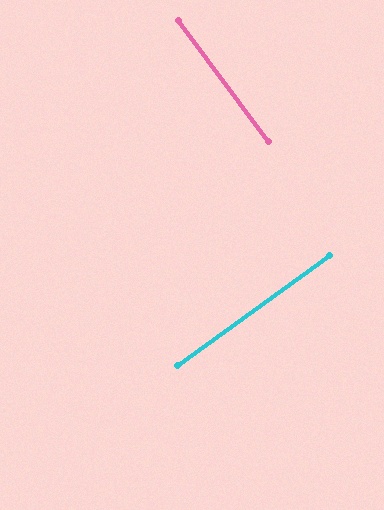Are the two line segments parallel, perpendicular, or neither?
Perpendicular — they meet at approximately 89°.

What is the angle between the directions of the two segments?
Approximately 89 degrees.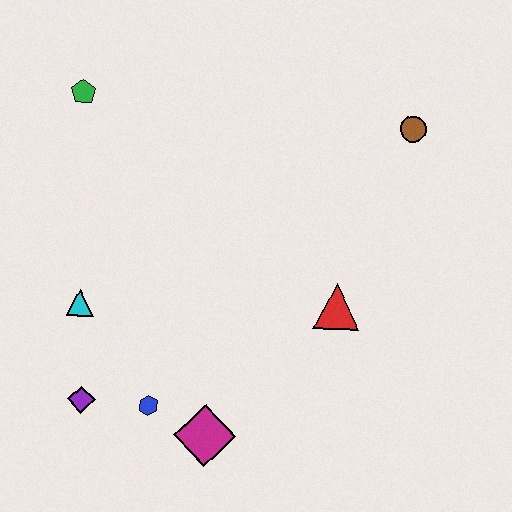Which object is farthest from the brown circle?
The purple diamond is farthest from the brown circle.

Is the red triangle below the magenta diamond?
No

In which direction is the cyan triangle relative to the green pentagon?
The cyan triangle is below the green pentagon.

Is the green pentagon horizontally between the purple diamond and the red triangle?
No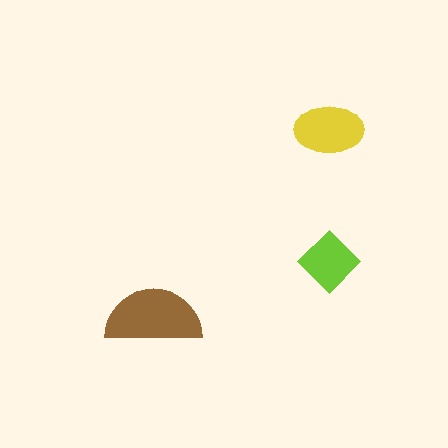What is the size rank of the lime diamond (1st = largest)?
3rd.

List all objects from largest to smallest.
The brown semicircle, the yellow ellipse, the lime diamond.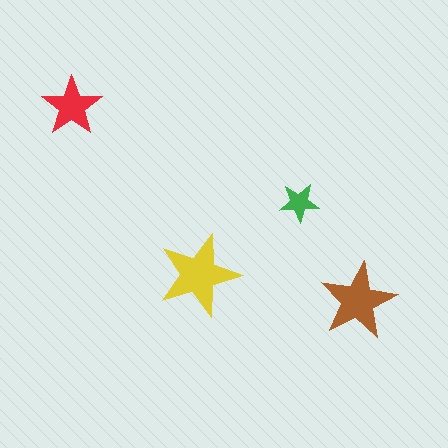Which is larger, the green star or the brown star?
The brown one.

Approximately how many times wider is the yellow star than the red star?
About 1.5 times wider.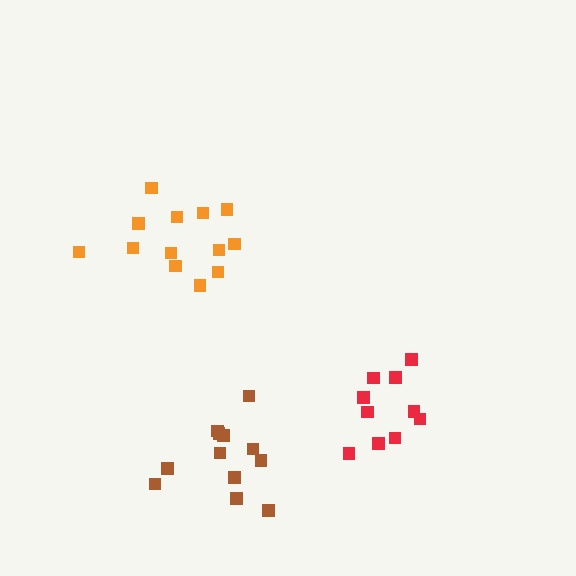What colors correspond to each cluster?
The clusters are colored: red, orange, brown.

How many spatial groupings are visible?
There are 3 spatial groupings.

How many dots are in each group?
Group 1: 10 dots, Group 2: 13 dots, Group 3: 12 dots (35 total).